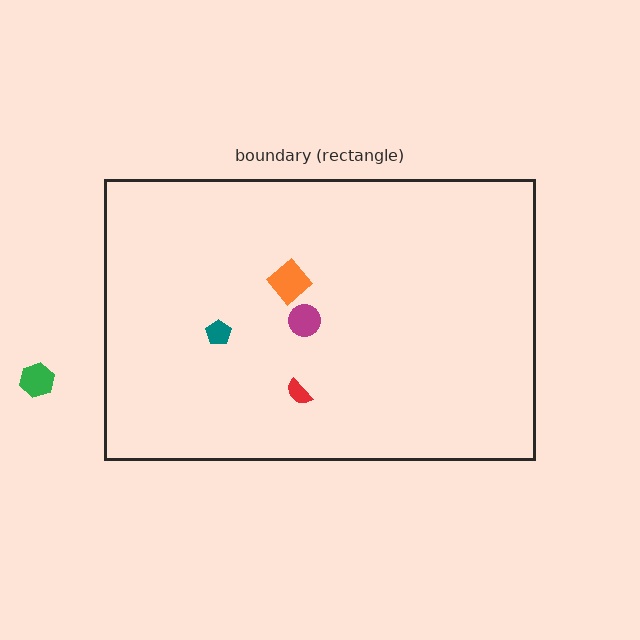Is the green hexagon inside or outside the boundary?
Outside.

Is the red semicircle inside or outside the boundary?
Inside.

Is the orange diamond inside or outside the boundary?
Inside.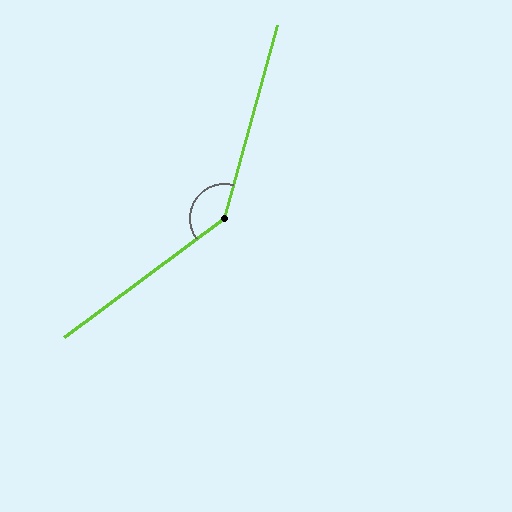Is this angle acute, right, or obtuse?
It is obtuse.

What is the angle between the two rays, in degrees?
Approximately 142 degrees.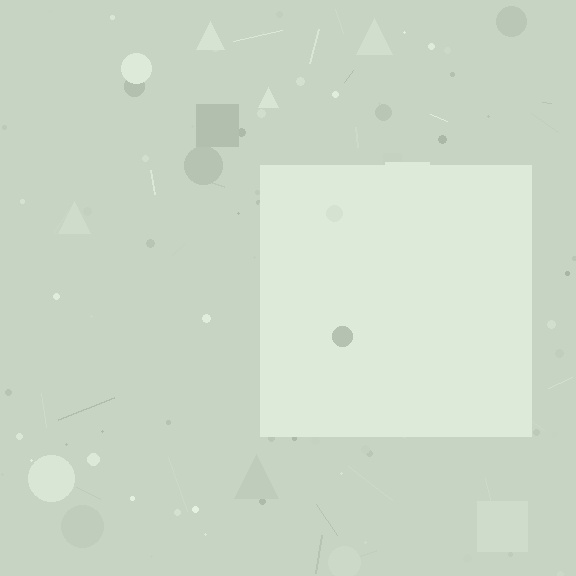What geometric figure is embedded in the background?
A square is embedded in the background.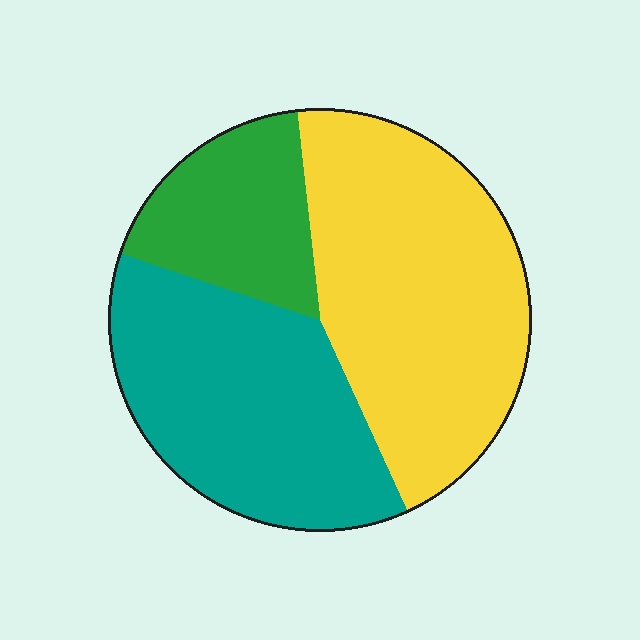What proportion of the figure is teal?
Teal covers roughly 35% of the figure.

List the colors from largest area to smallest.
From largest to smallest: yellow, teal, green.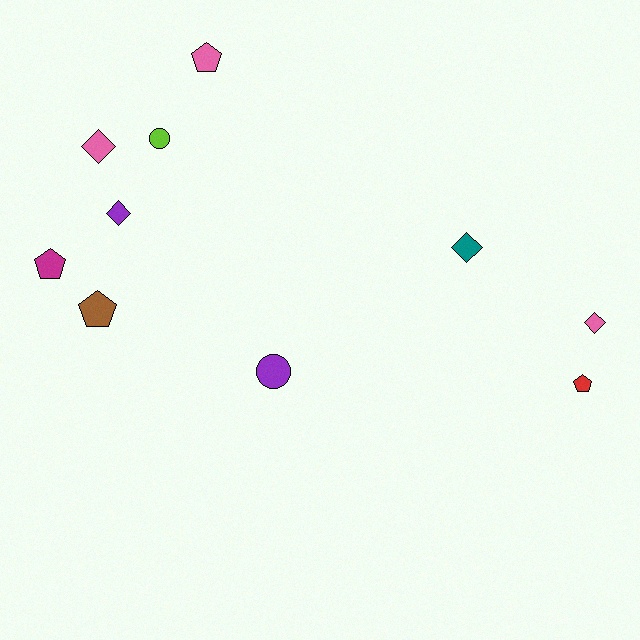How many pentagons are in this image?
There are 4 pentagons.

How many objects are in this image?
There are 10 objects.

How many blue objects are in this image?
There are no blue objects.